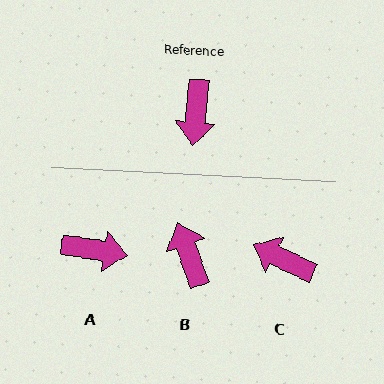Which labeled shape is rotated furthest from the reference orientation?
B, about 155 degrees away.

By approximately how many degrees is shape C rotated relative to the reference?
Approximately 111 degrees clockwise.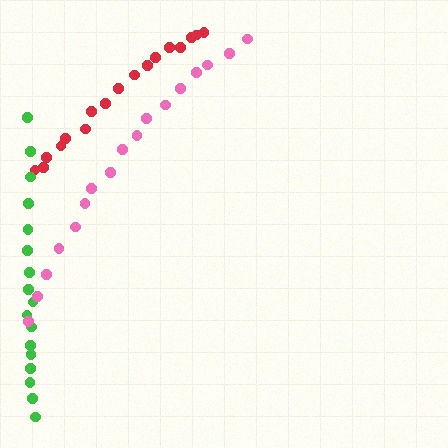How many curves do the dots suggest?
There are 3 distinct paths.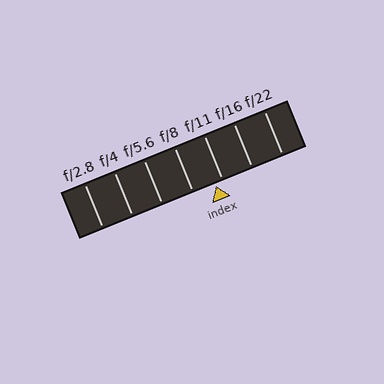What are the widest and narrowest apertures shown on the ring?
The widest aperture shown is f/2.8 and the narrowest is f/22.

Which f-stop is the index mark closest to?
The index mark is closest to f/11.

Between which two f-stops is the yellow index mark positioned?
The index mark is between f/8 and f/11.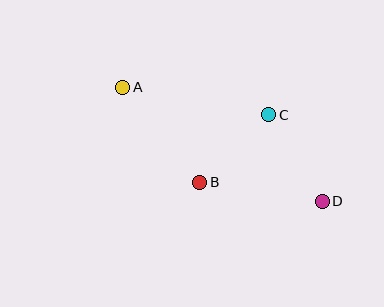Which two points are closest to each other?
Points B and C are closest to each other.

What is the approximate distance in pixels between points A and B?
The distance between A and B is approximately 122 pixels.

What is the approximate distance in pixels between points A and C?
The distance between A and C is approximately 149 pixels.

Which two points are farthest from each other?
Points A and D are farthest from each other.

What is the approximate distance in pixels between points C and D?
The distance between C and D is approximately 102 pixels.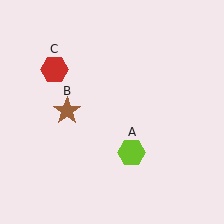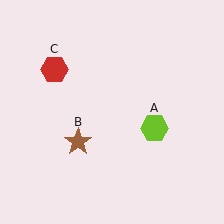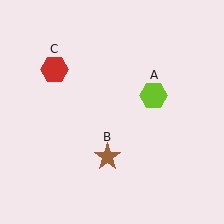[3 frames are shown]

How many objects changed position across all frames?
2 objects changed position: lime hexagon (object A), brown star (object B).